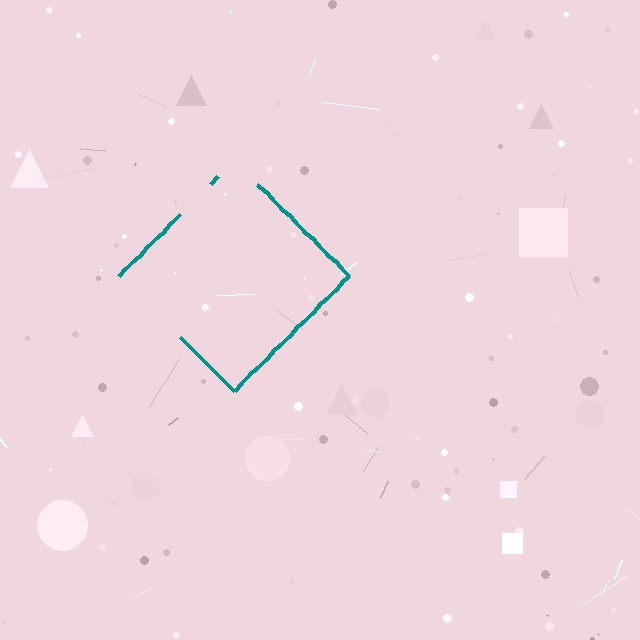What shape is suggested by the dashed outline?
The dashed outline suggests a diamond.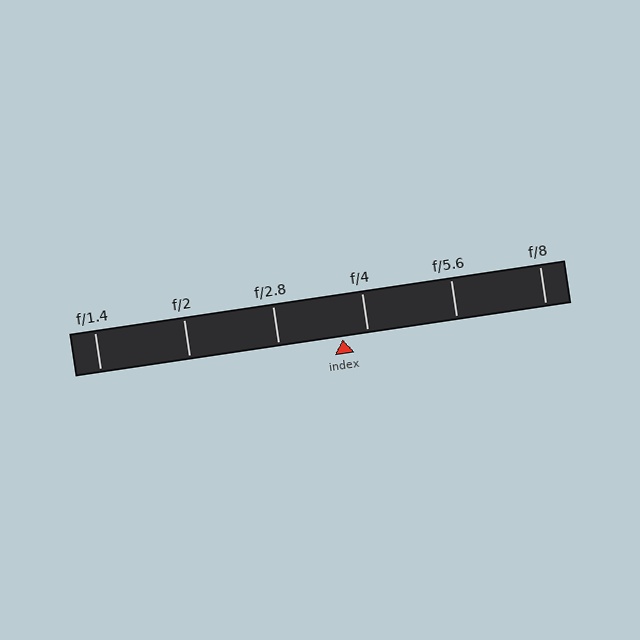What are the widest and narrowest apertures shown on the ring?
The widest aperture shown is f/1.4 and the narrowest is f/8.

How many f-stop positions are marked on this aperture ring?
There are 6 f-stop positions marked.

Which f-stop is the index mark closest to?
The index mark is closest to f/4.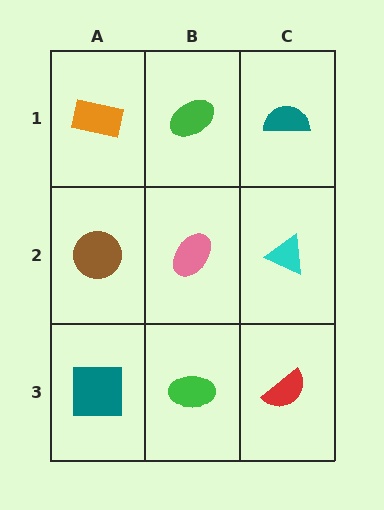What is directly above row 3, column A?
A brown circle.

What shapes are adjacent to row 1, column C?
A cyan triangle (row 2, column C), a green ellipse (row 1, column B).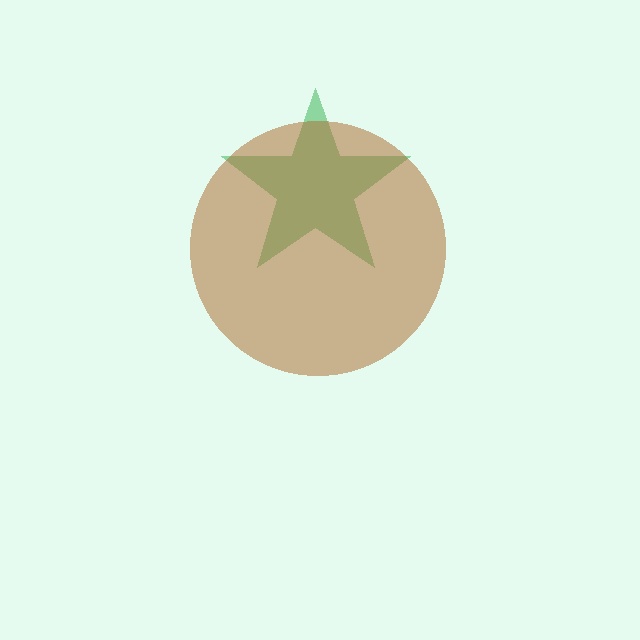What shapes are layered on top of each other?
The layered shapes are: a green star, a brown circle.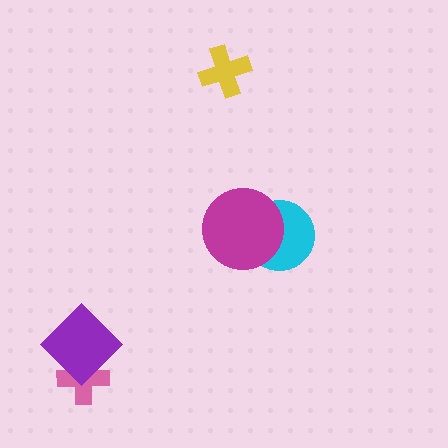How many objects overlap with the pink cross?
1 object overlaps with the pink cross.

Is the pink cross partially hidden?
Yes, it is partially covered by another shape.